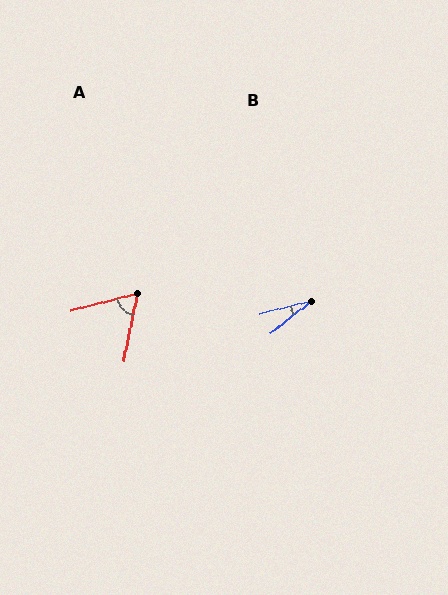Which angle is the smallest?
B, at approximately 24 degrees.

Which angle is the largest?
A, at approximately 64 degrees.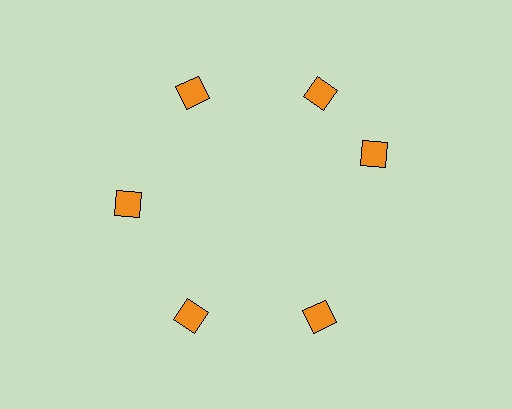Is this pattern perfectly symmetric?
No. The 6 orange diamonds are arranged in a ring, but one element near the 3 o'clock position is rotated out of alignment along the ring, breaking the 6-fold rotational symmetry.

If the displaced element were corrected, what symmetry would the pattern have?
It would have 6-fold rotational symmetry — the pattern would map onto itself every 60 degrees.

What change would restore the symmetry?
The symmetry would be restored by rotating it back into even spacing with its neighbors so that all 6 diamonds sit at equal angles and equal distance from the center.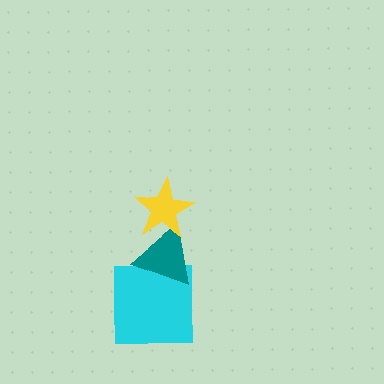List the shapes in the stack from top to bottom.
From top to bottom: the yellow star, the teal triangle, the cyan square.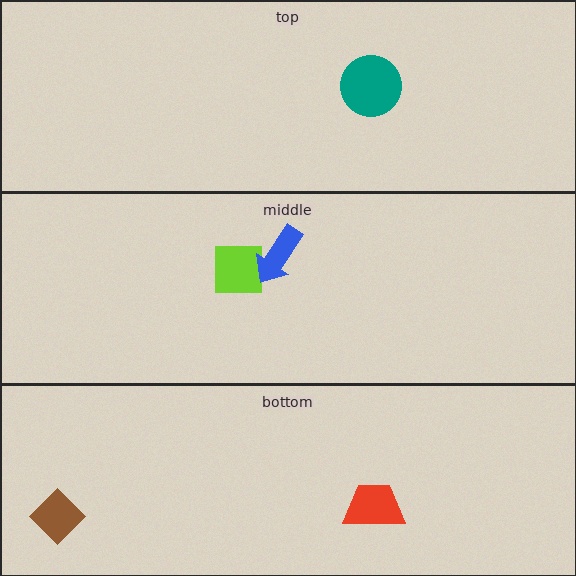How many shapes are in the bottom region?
2.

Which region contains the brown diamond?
The bottom region.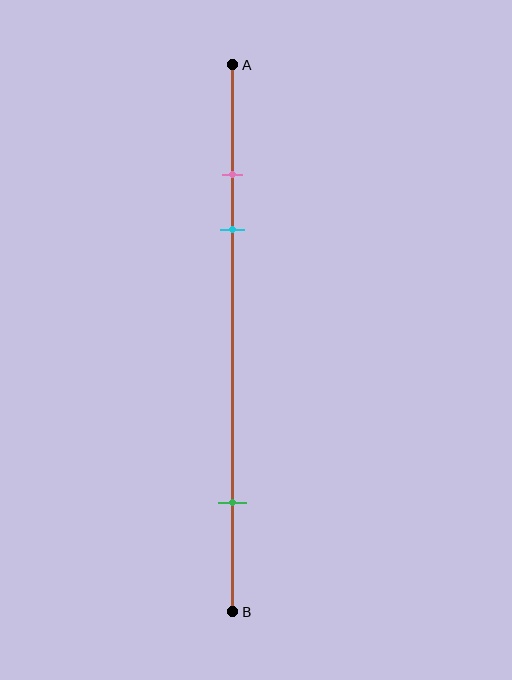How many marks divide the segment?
There are 3 marks dividing the segment.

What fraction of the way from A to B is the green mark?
The green mark is approximately 80% (0.8) of the way from A to B.